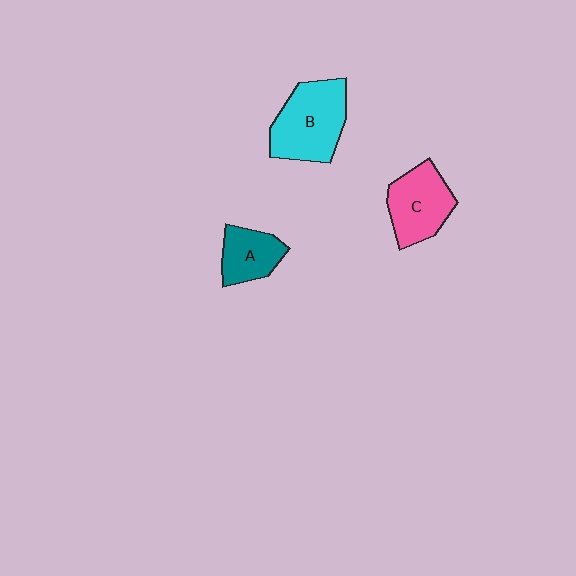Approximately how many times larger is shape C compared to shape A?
Approximately 1.4 times.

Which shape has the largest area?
Shape B (cyan).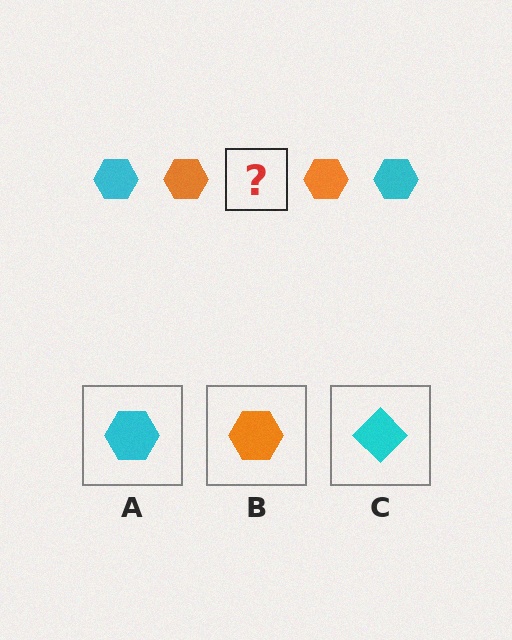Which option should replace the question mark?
Option A.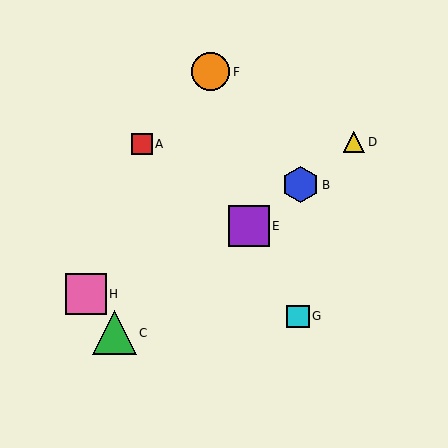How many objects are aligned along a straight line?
4 objects (B, C, D, E) are aligned along a straight line.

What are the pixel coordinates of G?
Object G is at (298, 317).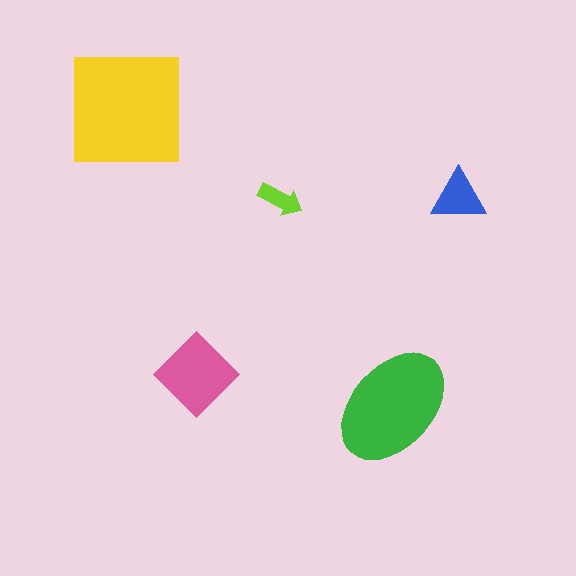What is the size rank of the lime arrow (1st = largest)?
5th.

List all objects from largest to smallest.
The yellow square, the green ellipse, the pink diamond, the blue triangle, the lime arrow.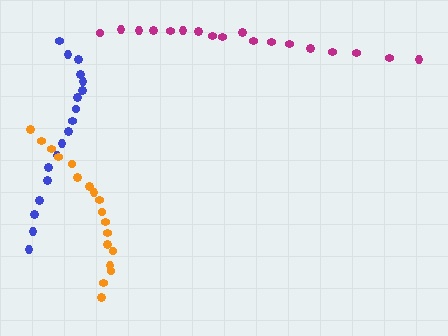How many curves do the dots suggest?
There are 3 distinct paths.